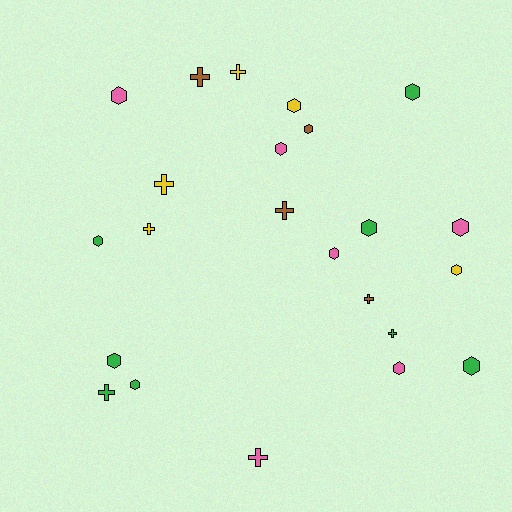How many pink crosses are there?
There is 1 pink cross.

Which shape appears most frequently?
Hexagon, with 14 objects.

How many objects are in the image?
There are 23 objects.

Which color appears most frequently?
Green, with 8 objects.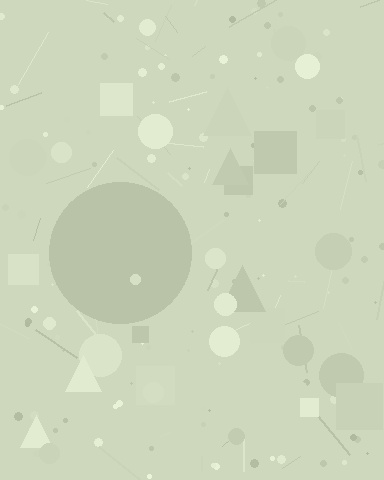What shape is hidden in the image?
A circle is hidden in the image.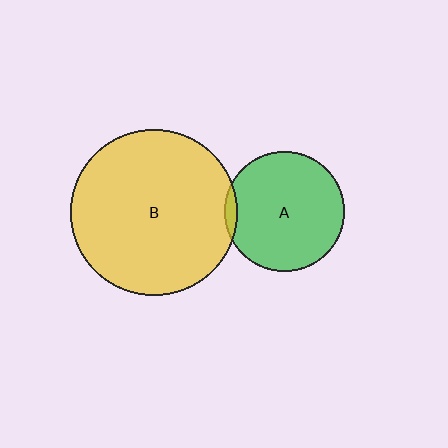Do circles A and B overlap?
Yes.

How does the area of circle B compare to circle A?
Approximately 1.9 times.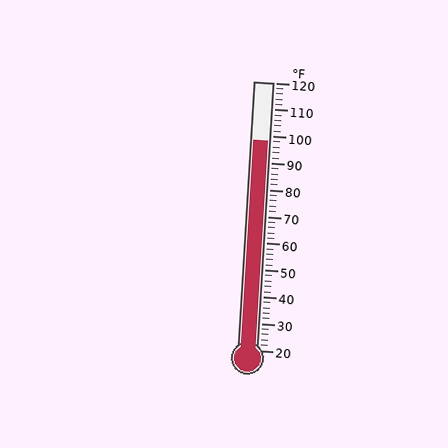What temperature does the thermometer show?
The thermometer shows approximately 98°F.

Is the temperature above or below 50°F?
The temperature is above 50°F.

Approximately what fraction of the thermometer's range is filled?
The thermometer is filled to approximately 80% of its range.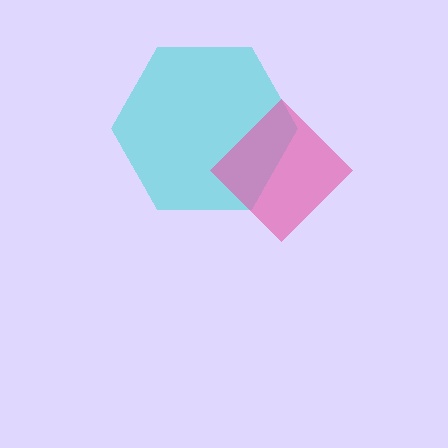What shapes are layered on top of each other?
The layered shapes are: a cyan hexagon, a pink diamond.